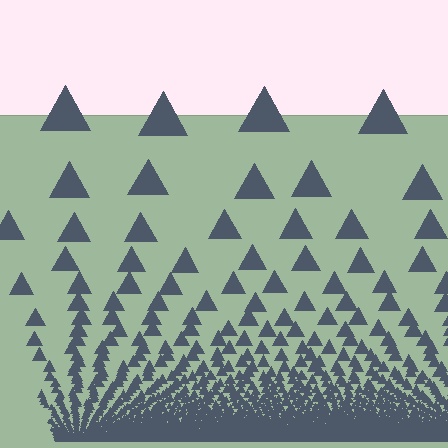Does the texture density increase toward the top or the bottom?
Density increases toward the bottom.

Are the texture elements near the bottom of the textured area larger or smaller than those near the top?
Smaller. The gradient is inverted — elements near the bottom are smaller and denser.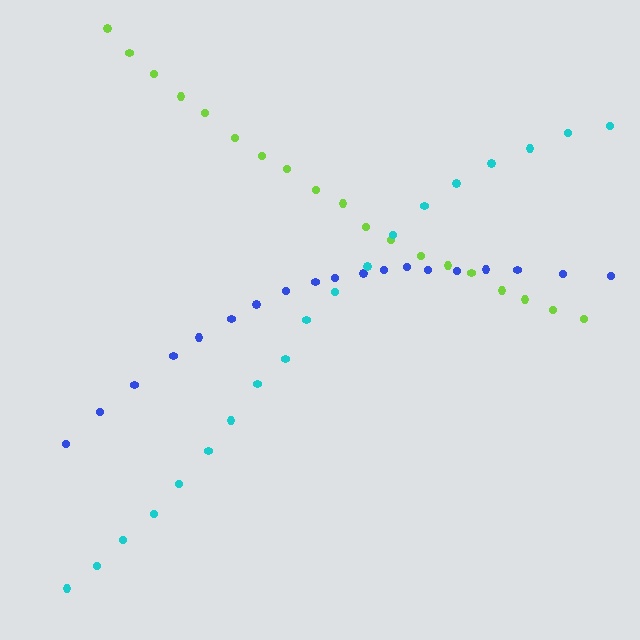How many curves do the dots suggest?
There are 3 distinct paths.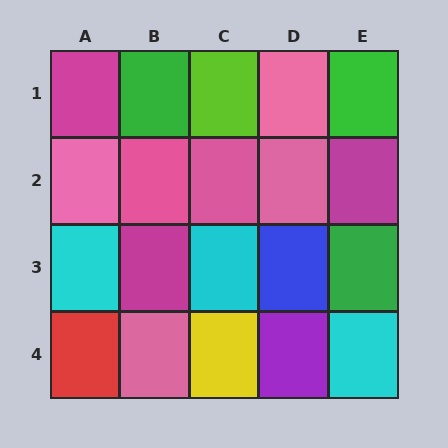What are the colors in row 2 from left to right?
Pink, pink, pink, pink, magenta.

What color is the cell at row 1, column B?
Green.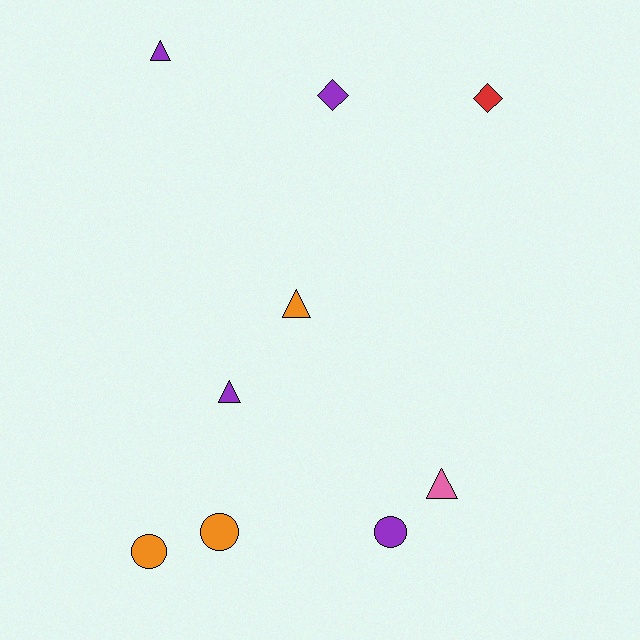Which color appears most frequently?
Purple, with 4 objects.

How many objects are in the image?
There are 9 objects.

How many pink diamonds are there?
There are no pink diamonds.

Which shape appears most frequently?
Triangle, with 4 objects.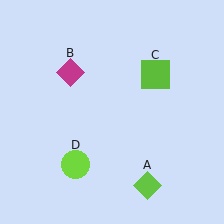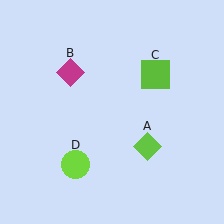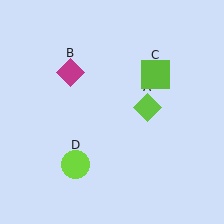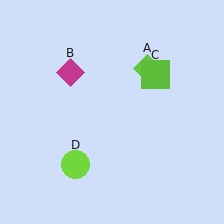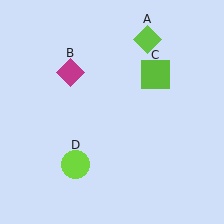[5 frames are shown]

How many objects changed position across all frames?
1 object changed position: lime diamond (object A).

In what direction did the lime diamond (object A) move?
The lime diamond (object A) moved up.